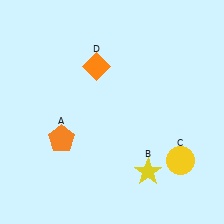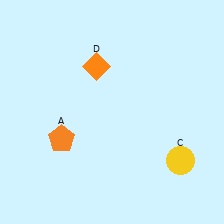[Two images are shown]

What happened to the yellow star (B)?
The yellow star (B) was removed in Image 2. It was in the bottom-right area of Image 1.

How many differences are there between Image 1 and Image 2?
There is 1 difference between the two images.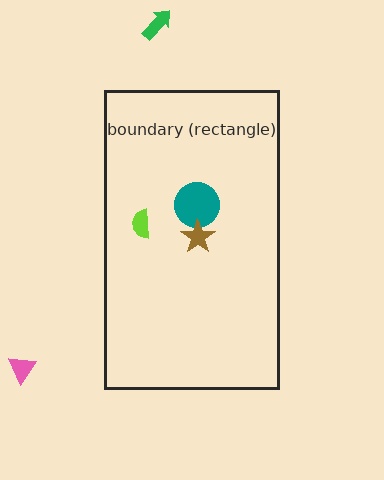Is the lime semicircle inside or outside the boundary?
Inside.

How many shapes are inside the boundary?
3 inside, 2 outside.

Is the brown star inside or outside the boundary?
Inside.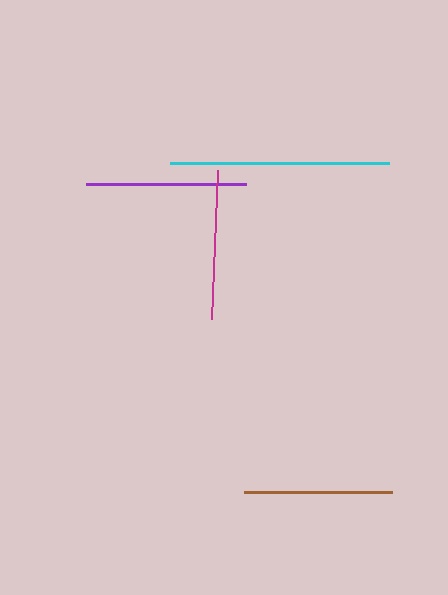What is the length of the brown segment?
The brown segment is approximately 148 pixels long.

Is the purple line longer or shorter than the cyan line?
The cyan line is longer than the purple line.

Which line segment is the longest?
The cyan line is the longest at approximately 219 pixels.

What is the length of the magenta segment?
The magenta segment is approximately 149 pixels long.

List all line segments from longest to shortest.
From longest to shortest: cyan, purple, magenta, brown.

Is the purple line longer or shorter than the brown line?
The purple line is longer than the brown line.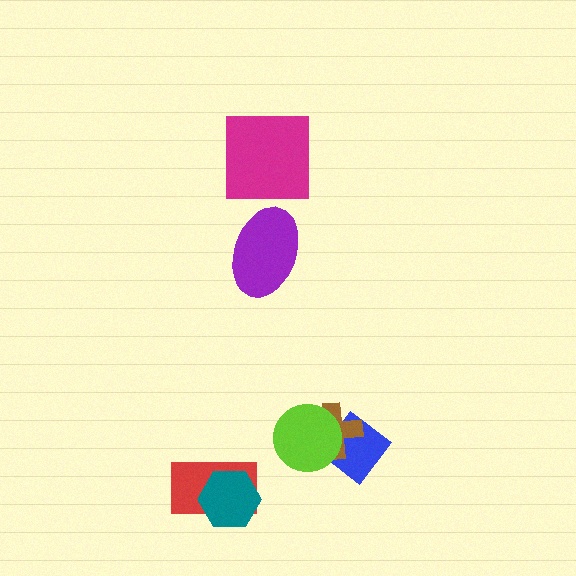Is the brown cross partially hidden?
Yes, it is partially covered by another shape.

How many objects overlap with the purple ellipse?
0 objects overlap with the purple ellipse.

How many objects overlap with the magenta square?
0 objects overlap with the magenta square.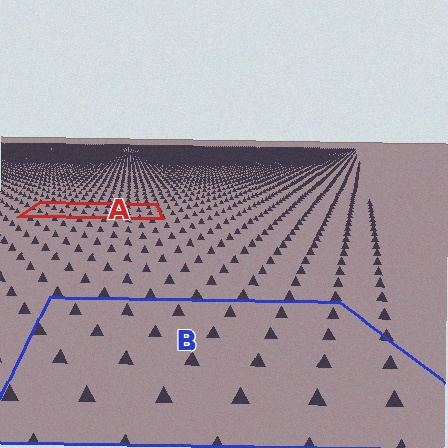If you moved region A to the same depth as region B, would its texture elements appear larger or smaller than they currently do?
They would appear larger. At a closer depth, the same texture elements are projected at a bigger on-screen size.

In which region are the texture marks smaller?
The texture marks are smaller in region A, because it is farther away.